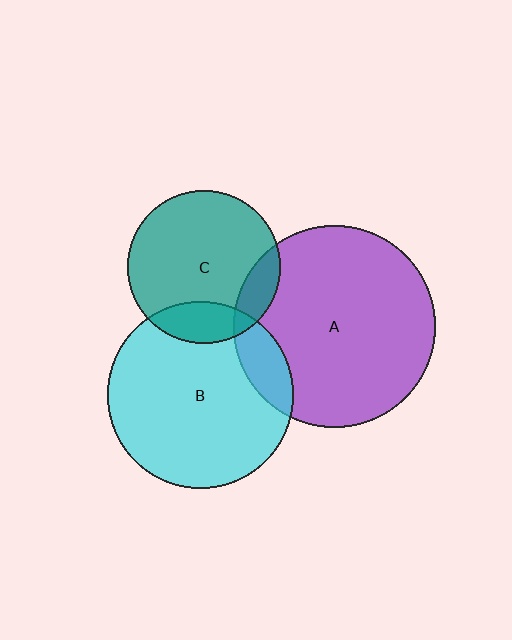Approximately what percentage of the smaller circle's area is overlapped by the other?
Approximately 20%.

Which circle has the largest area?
Circle A (purple).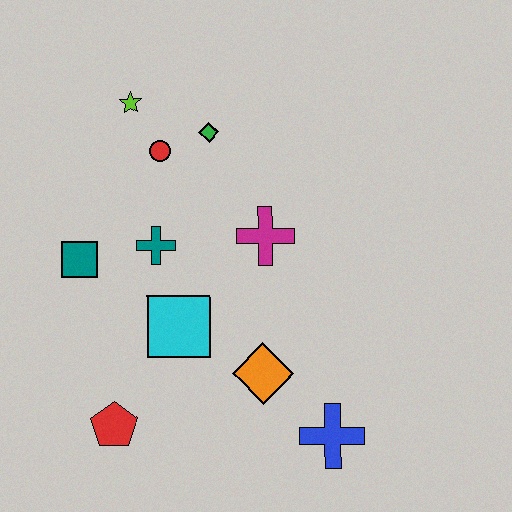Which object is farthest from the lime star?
The blue cross is farthest from the lime star.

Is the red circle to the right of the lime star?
Yes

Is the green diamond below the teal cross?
No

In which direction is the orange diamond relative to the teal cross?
The orange diamond is below the teal cross.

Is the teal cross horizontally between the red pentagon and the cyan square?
Yes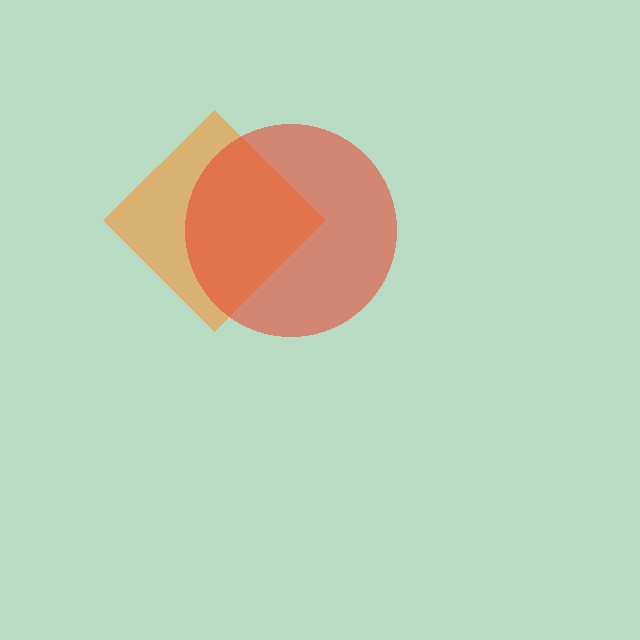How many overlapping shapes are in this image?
There are 2 overlapping shapes in the image.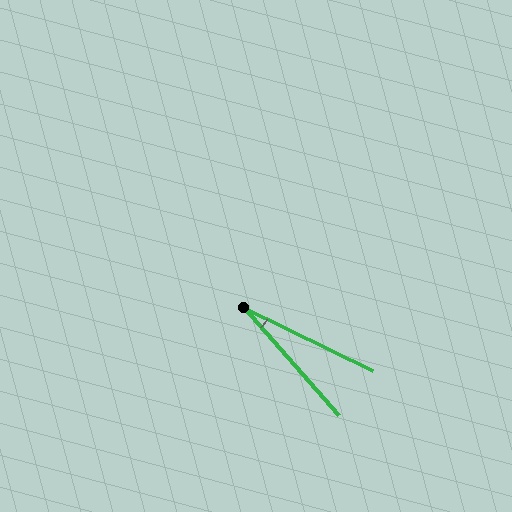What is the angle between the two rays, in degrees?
Approximately 22 degrees.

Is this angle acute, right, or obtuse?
It is acute.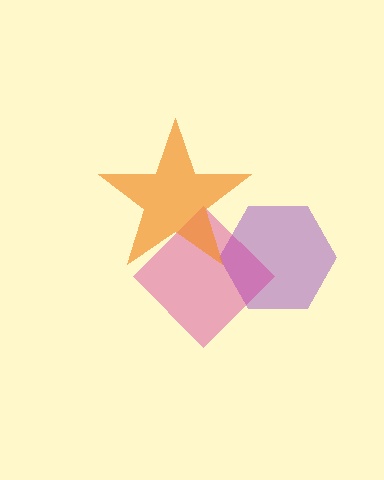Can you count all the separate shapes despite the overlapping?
Yes, there are 3 separate shapes.